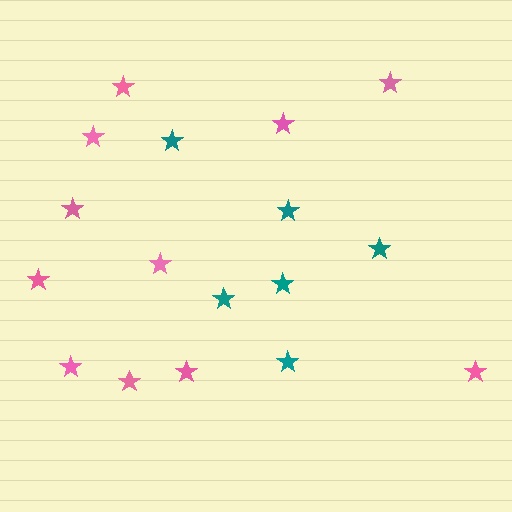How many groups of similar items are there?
There are 2 groups: one group of teal stars (6) and one group of pink stars (11).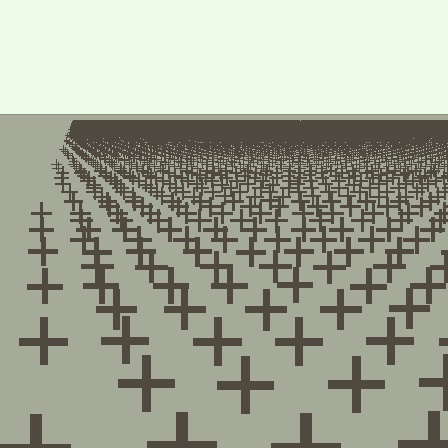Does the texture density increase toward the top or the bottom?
Density increases toward the top.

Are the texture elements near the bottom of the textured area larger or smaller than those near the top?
Larger. Near the bottom, elements are closer to the viewer and appear at a bigger on-screen size.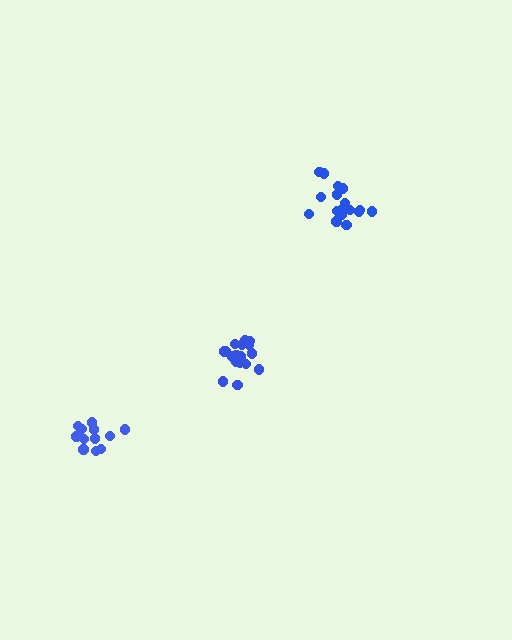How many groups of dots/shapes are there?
There are 3 groups.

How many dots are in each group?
Group 1: 18 dots, Group 2: 13 dots, Group 3: 18 dots (49 total).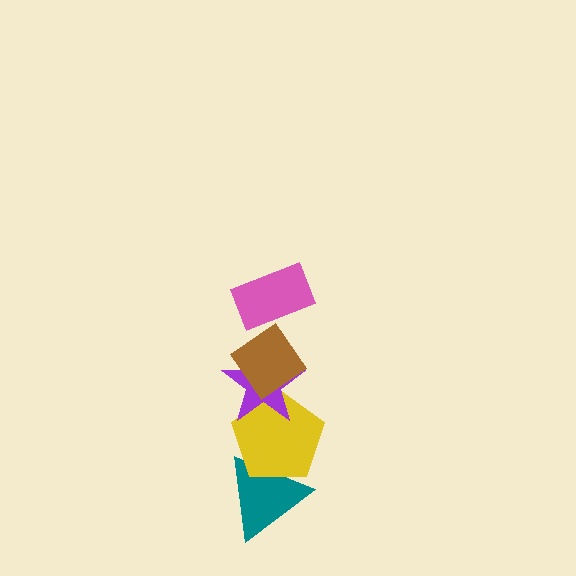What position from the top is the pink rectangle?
The pink rectangle is 1st from the top.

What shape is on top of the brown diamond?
The pink rectangle is on top of the brown diamond.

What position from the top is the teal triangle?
The teal triangle is 5th from the top.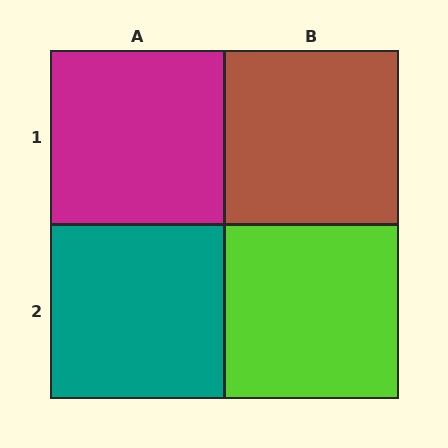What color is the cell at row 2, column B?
Lime.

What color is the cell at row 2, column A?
Teal.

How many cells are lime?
1 cell is lime.